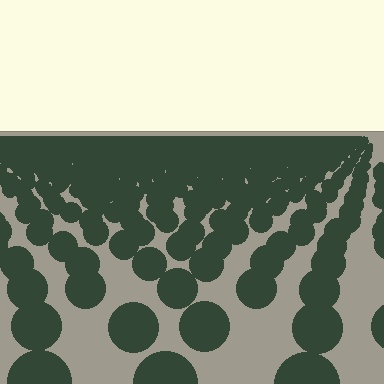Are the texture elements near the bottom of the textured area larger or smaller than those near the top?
Larger. Near the bottom, elements are closer to the viewer and appear at a bigger on-screen size.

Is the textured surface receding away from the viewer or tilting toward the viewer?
The surface is receding away from the viewer. Texture elements get smaller and denser toward the top.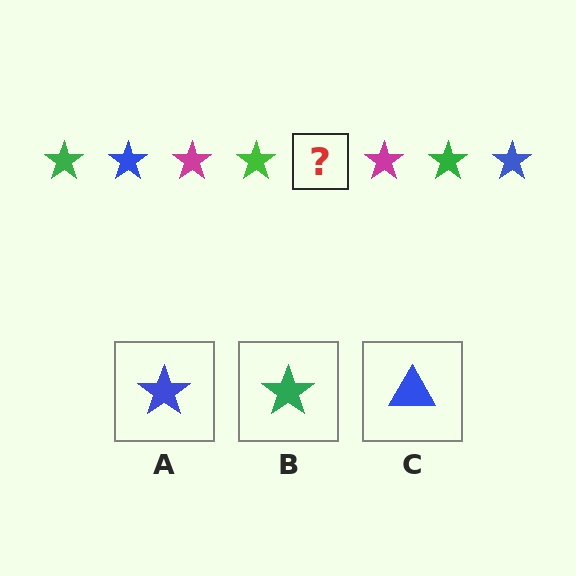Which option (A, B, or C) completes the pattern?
A.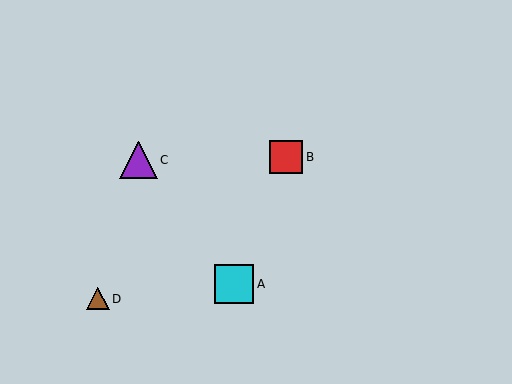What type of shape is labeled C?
Shape C is a purple triangle.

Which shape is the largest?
The cyan square (labeled A) is the largest.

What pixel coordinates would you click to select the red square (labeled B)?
Click at (286, 157) to select the red square B.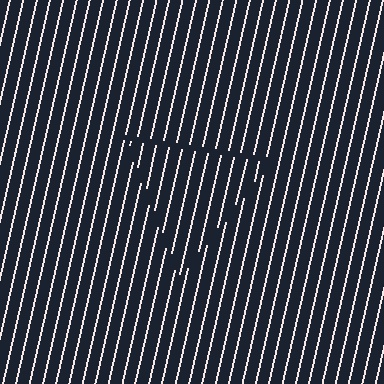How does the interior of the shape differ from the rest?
The interior of the shape contains the same grating, shifted by half a period — the contour is defined by the phase discontinuity where line-ends from the inner and outer gratings abut.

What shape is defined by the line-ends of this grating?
An illusory triangle. The interior of the shape contains the same grating, shifted by half a period — the contour is defined by the phase discontinuity where line-ends from the inner and outer gratings abut.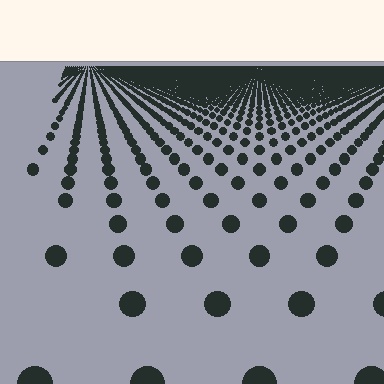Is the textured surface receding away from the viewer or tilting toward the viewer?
The surface is receding away from the viewer. Texture elements get smaller and denser toward the top.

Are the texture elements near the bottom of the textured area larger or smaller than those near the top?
Larger. Near the bottom, elements are closer to the viewer and appear at a bigger on-screen size.